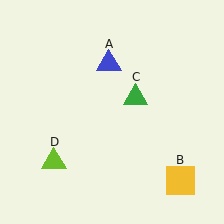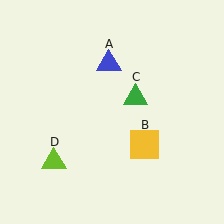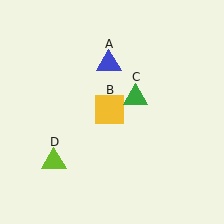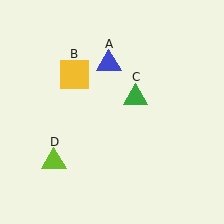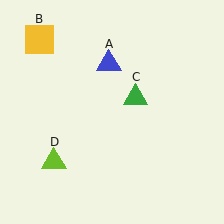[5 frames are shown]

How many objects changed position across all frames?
1 object changed position: yellow square (object B).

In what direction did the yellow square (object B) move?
The yellow square (object B) moved up and to the left.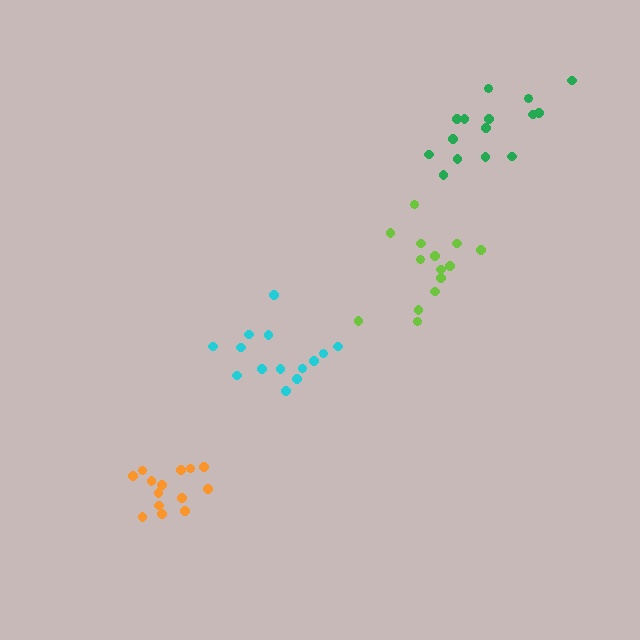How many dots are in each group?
Group 1: 14 dots, Group 2: 14 dots, Group 3: 15 dots, Group 4: 14 dots (57 total).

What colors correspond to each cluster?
The clusters are colored: orange, lime, green, cyan.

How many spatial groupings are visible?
There are 4 spatial groupings.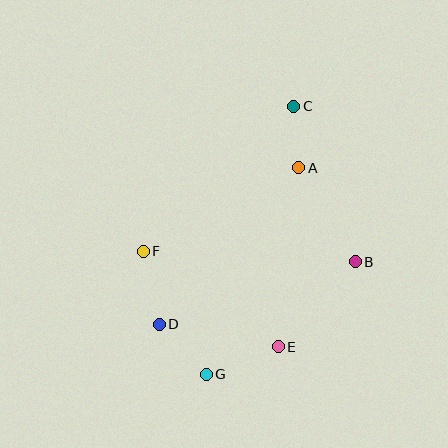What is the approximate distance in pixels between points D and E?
The distance between D and E is approximately 121 pixels.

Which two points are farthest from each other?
Points C and G are farthest from each other.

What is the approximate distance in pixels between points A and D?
The distance between A and D is approximately 210 pixels.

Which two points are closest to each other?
Points A and C are closest to each other.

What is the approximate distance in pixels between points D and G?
The distance between D and G is approximately 69 pixels.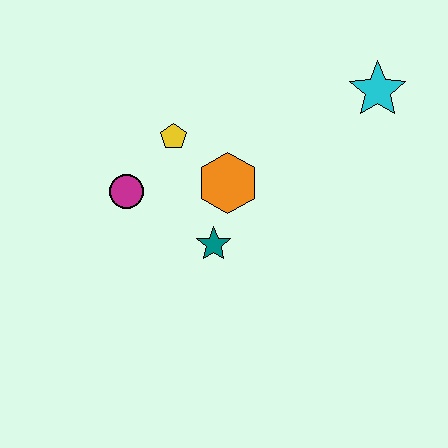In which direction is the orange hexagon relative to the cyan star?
The orange hexagon is to the left of the cyan star.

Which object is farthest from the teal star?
The cyan star is farthest from the teal star.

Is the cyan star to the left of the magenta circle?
No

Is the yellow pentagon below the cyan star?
Yes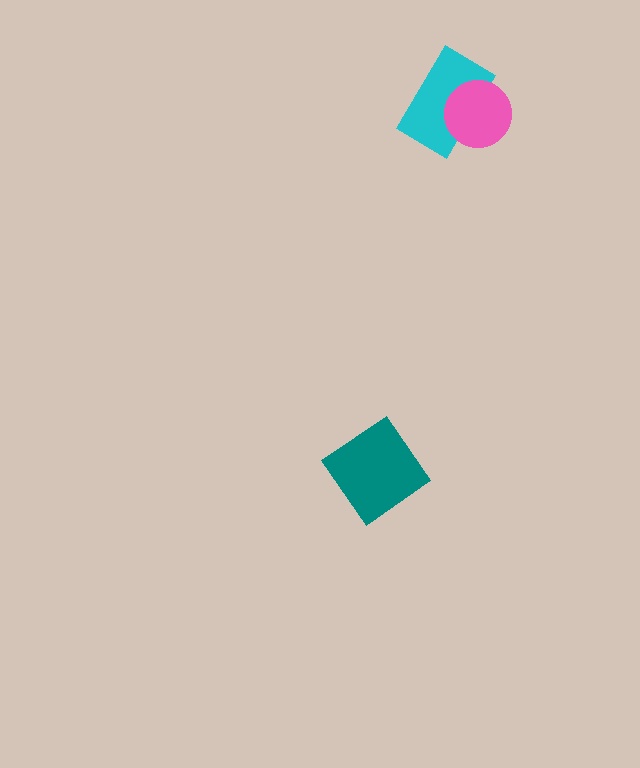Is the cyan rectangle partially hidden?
Yes, it is partially covered by another shape.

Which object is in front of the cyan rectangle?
The pink circle is in front of the cyan rectangle.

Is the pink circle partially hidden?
No, no other shape covers it.